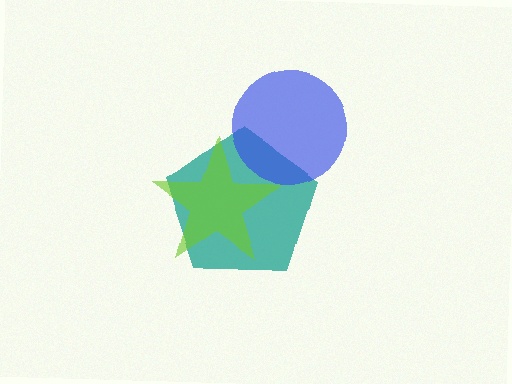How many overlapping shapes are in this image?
There are 3 overlapping shapes in the image.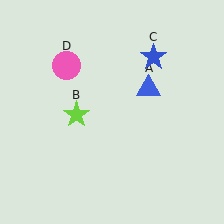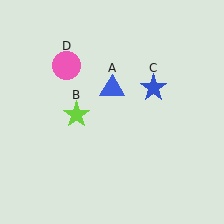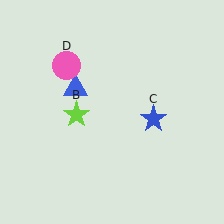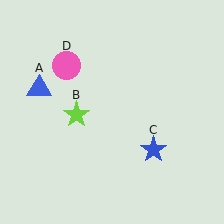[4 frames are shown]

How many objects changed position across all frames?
2 objects changed position: blue triangle (object A), blue star (object C).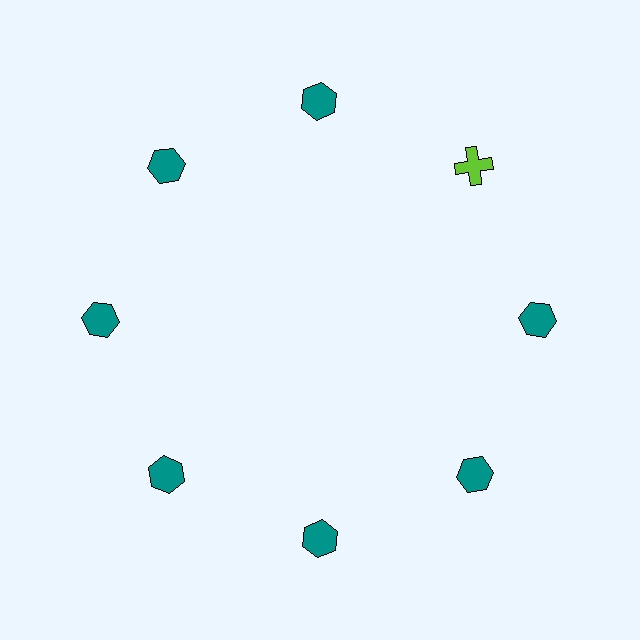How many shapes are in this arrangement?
There are 8 shapes arranged in a ring pattern.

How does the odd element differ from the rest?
It differs in both color (lime instead of teal) and shape (cross instead of hexagon).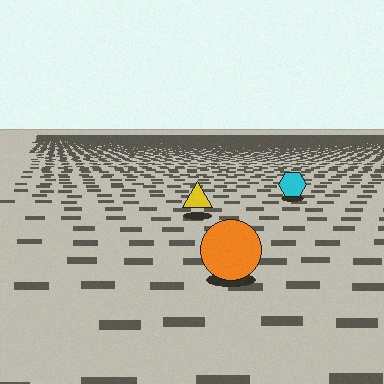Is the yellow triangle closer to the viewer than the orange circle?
No. The orange circle is closer — you can tell from the texture gradient: the ground texture is coarser near it.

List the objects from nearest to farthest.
From nearest to farthest: the orange circle, the yellow triangle, the cyan hexagon.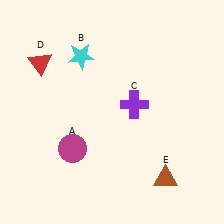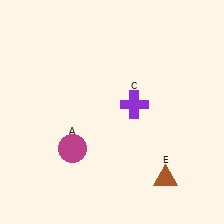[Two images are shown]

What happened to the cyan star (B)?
The cyan star (B) was removed in Image 2. It was in the top-left area of Image 1.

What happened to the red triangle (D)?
The red triangle (D) was removed in Image 2. It was in the top-left area of Image 1.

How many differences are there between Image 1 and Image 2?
There are 2 differences between the two images.